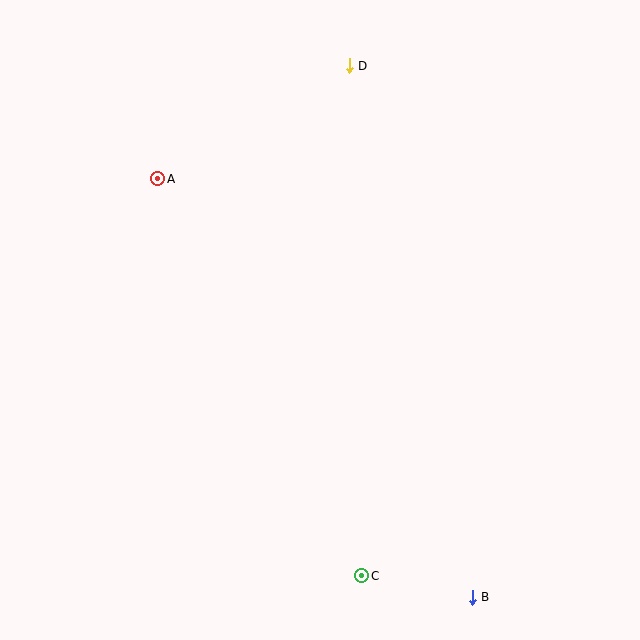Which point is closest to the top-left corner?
Point A is closest to the top-left corner.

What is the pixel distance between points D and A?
The distance between D and A is 222 pixels.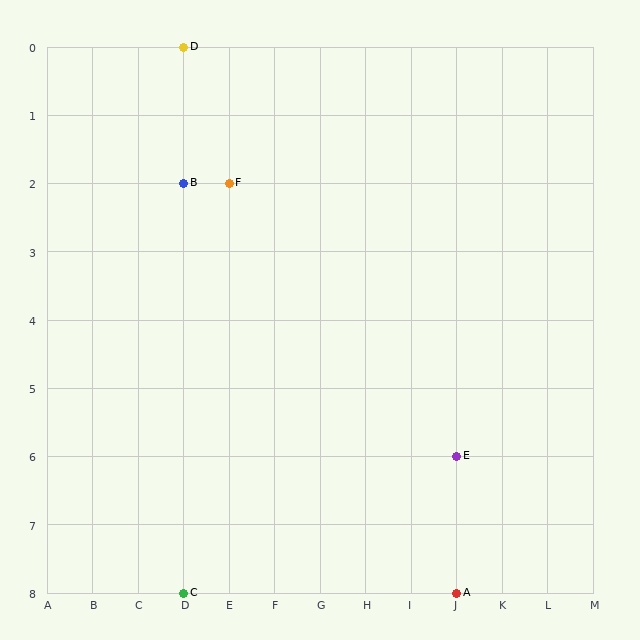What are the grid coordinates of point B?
Point B is at grid coordinates (D, 2).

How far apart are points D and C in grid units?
Points D and C are 8 rows apart.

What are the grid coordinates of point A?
Point A is at grid coordinates (J, 8).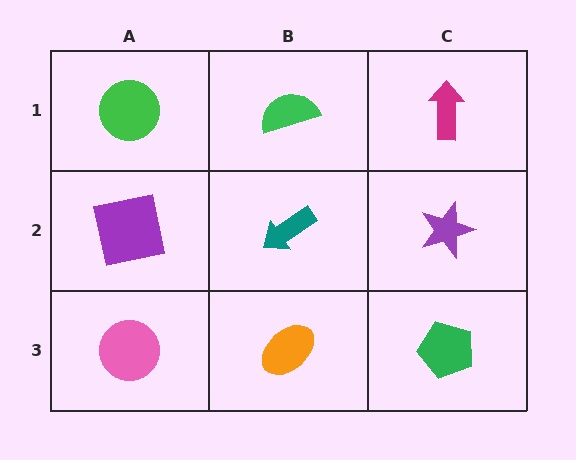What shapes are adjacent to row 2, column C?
A magenta arrow (row 1, column C), a green pentagon (row 3, column C), a teal arrow (row 2, column B).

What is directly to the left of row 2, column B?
A purple square.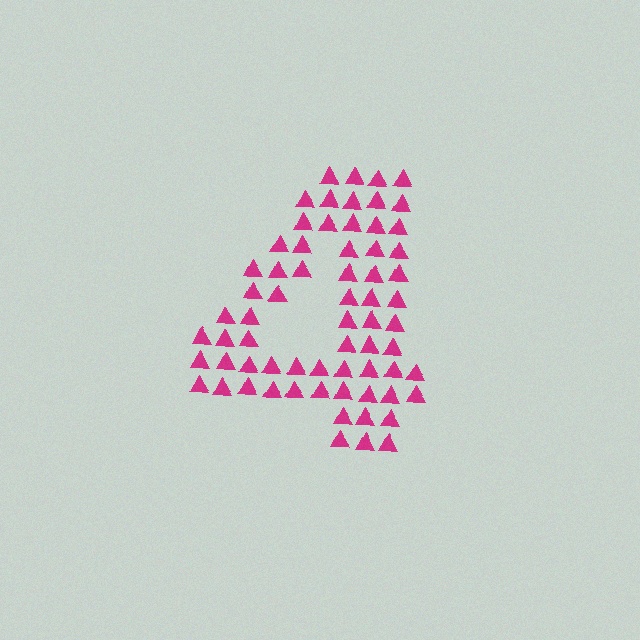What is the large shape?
The large shape is the digit 4.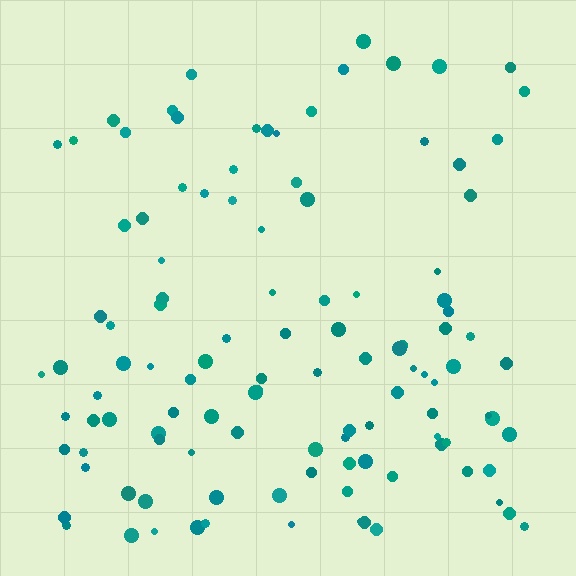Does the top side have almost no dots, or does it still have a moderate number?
Still a moderate number, just noticeably fewer than the bottom.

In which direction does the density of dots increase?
From top to bottom, with the bottom side densest.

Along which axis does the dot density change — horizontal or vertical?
Vertical.